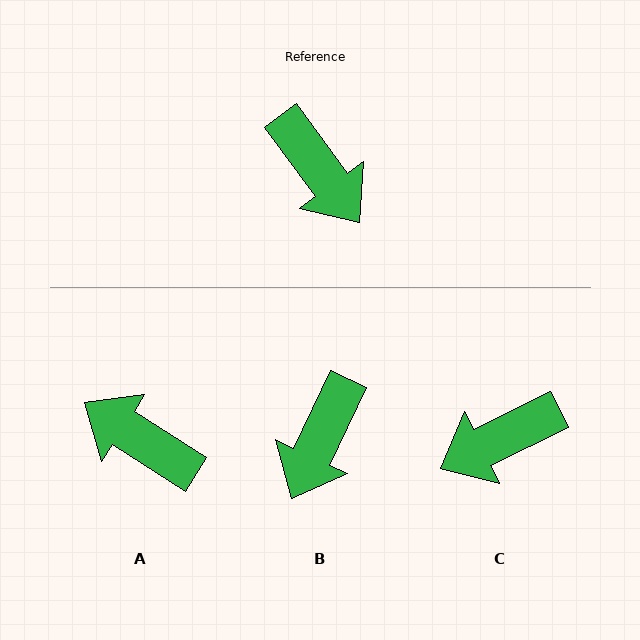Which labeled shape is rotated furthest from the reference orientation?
A, about 159 degrees away.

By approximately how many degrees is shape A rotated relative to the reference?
Approximately 159 degrees clockwise.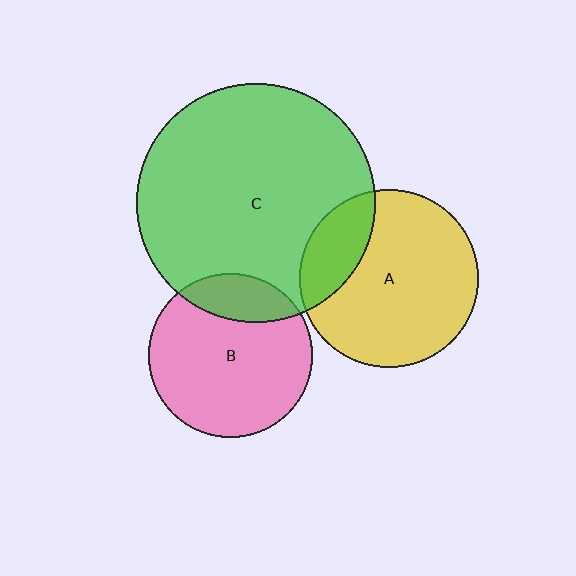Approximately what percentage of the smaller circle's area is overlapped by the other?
Approximately 20%.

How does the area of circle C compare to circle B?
Approximately 2.1 times.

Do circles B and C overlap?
Yes.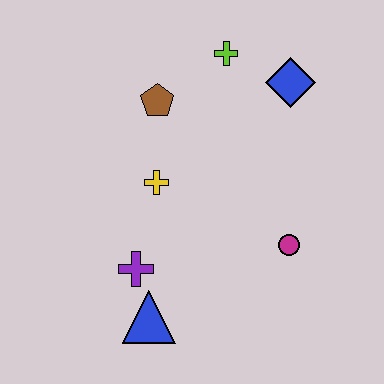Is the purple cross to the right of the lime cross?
No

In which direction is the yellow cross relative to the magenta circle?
The yellow cross is to the left of the magenta circle.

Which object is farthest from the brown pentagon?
The blue triangle is farthest from the brown pentagon.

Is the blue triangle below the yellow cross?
Yes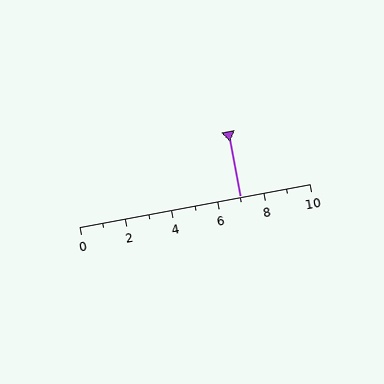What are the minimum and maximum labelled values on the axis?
The axis runs from 0 to 10.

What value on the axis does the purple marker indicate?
The marker indicates approximately 7.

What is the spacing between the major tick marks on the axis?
The major ticks are spaced 2 apart.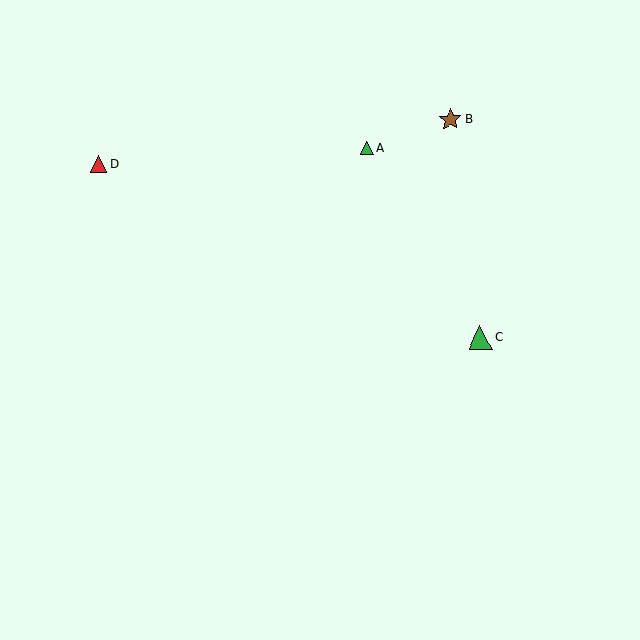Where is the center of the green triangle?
The center of the green triangle is at (366, 148).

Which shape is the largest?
The green triangle (labeled C) is the largest.